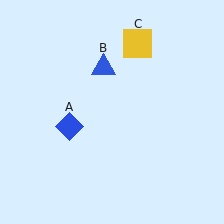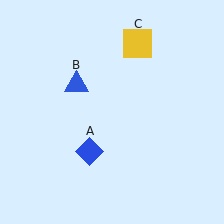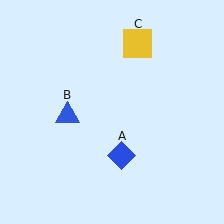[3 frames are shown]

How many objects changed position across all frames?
2 objects changed position: blue diamond (object A), blue triangle (object B).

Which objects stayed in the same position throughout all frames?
Yellow square (object C) remained stationary.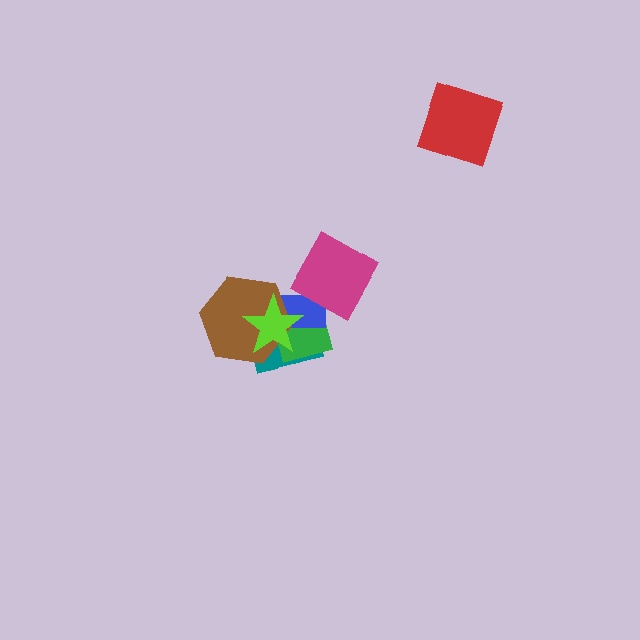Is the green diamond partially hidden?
Yes, it is partially covered by another shape.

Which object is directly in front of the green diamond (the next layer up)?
The blue rectangle is directly in front of the green diamond.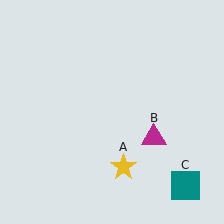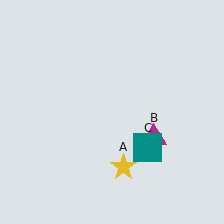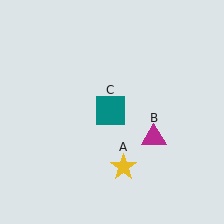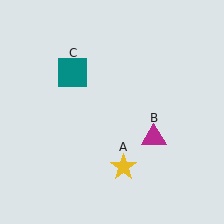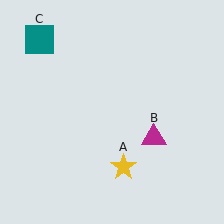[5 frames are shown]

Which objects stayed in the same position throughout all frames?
Yellow star (object A) and magenta triangle (object B) remained stationary.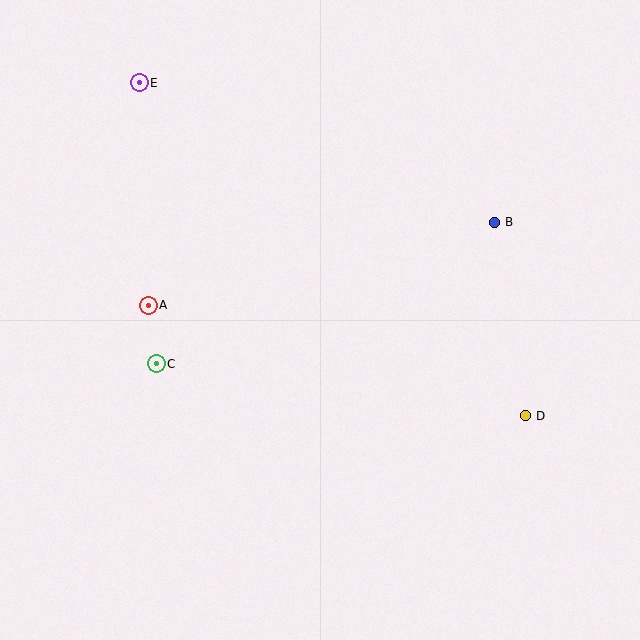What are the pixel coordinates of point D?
Point D is at (525, 416).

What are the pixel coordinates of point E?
Point E is at (139, 83).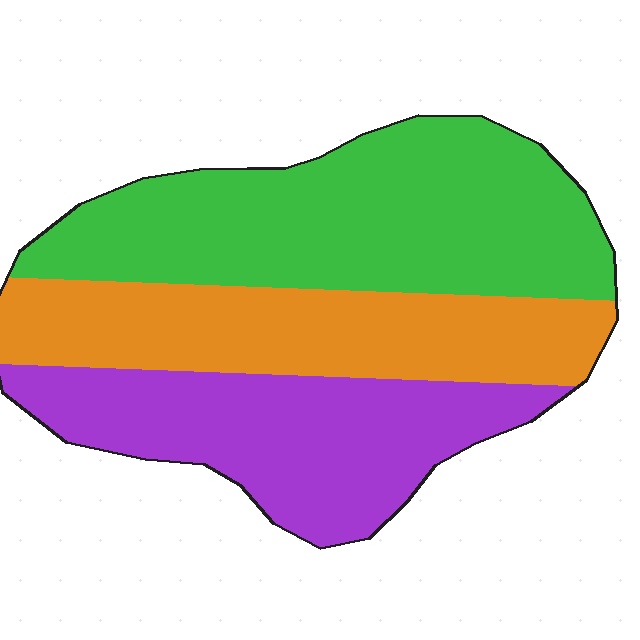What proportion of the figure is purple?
Purple covers 30% of the figure.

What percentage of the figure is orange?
Orange covers roughly 30% of the figure.